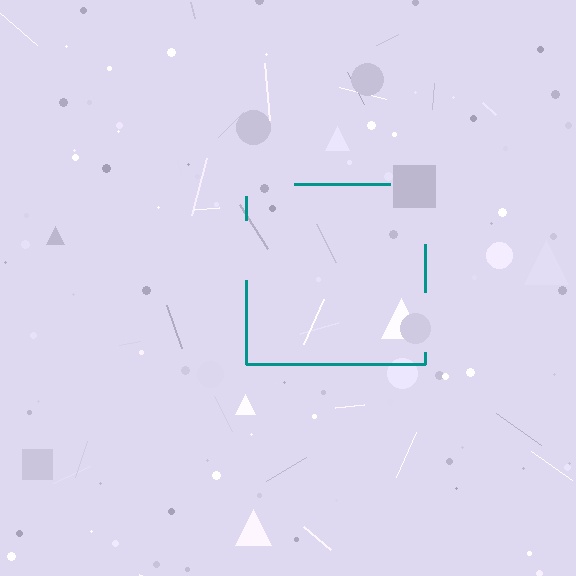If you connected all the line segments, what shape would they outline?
They would outline a square.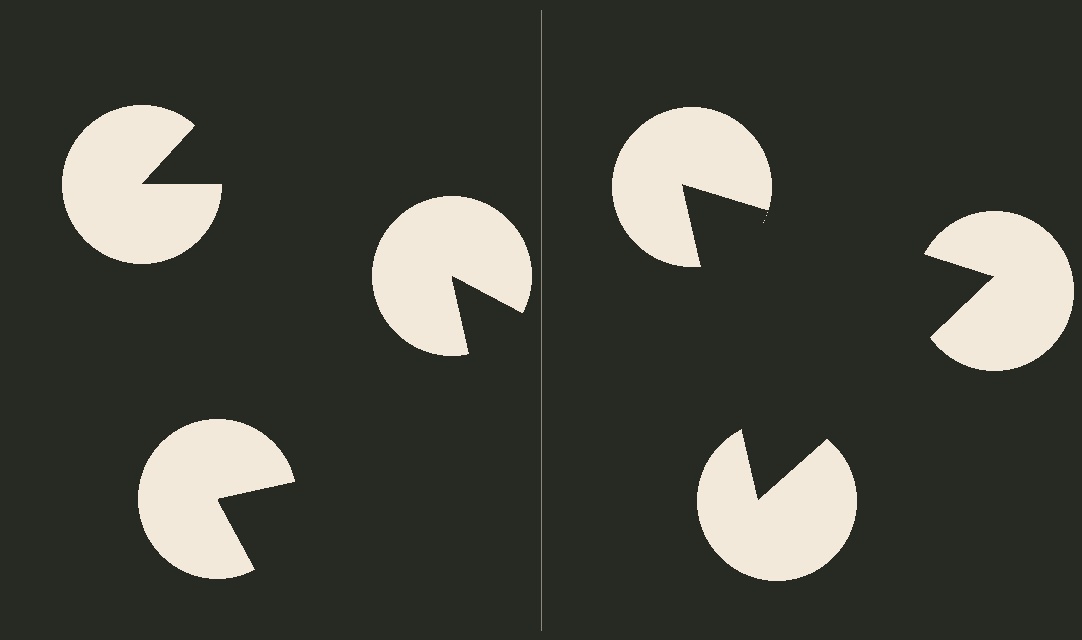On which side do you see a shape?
An illusory triangle appears on the right side. On the left side the wedge cuts are rotated, so no coherent shape forms.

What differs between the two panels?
The pac-man discs are positioned identically on both sides; only the wedge orientations differ. On the right they align to a triangle; on the left they are misaligned.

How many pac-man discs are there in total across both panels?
6 — 3 on each side.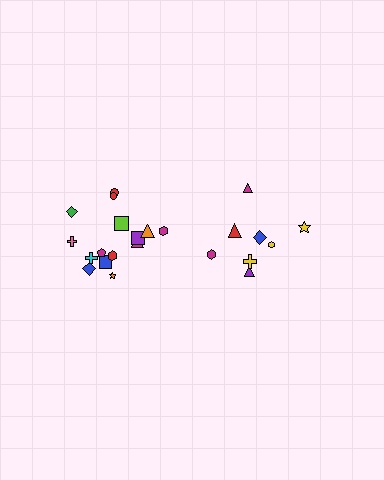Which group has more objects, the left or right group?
The left group.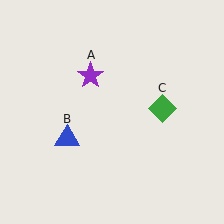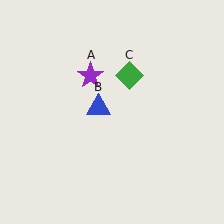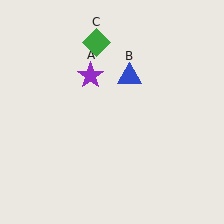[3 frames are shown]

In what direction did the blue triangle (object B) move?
The blue triangle (object B) moved up and to the right.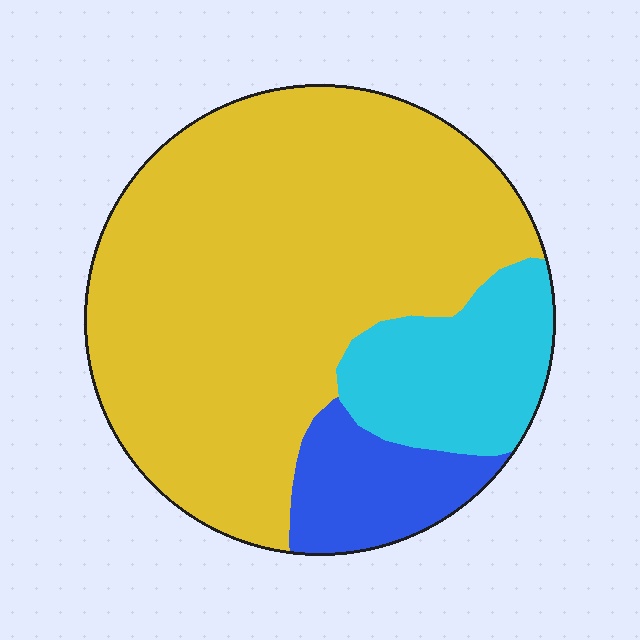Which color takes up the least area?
Blue, at roughly 10%.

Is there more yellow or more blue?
Yellow.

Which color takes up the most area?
Yellow, at roughly 70%.